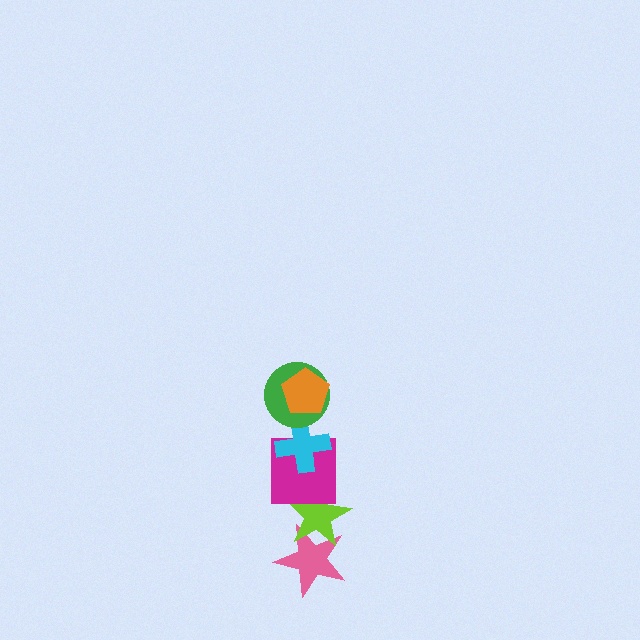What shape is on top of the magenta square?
The cyan cross is on top of the magenta square.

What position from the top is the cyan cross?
The cyan cross is 3rd from the top.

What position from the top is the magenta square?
The magenta square is 4th from the top.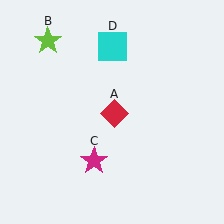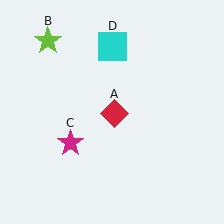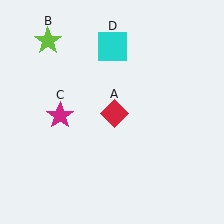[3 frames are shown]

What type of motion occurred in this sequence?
The magenta star (object C) rotated clockwise around the center of the scene.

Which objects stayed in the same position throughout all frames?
Red diamond (object A) and lime star (object B) and cyan square (object D) remained stationary.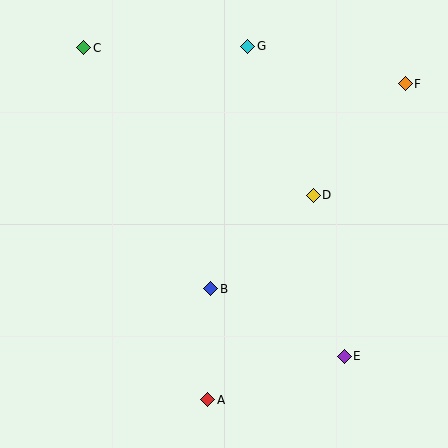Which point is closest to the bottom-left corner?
Point A is closest to the bottom-left corner.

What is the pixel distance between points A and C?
The distance between A and C is 373 pixels.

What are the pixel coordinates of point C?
Point C is at (84, 48).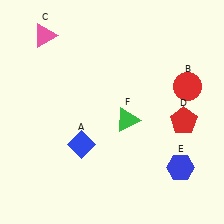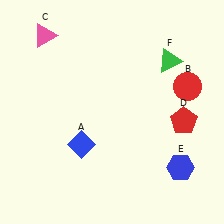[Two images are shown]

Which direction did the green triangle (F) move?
The green triangle (F) moved up.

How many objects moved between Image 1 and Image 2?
1 object moved between the two images.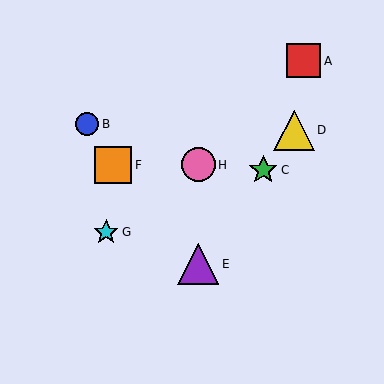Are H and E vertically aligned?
Yes, both are at x≈198.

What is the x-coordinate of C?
Object C is at x≈263.